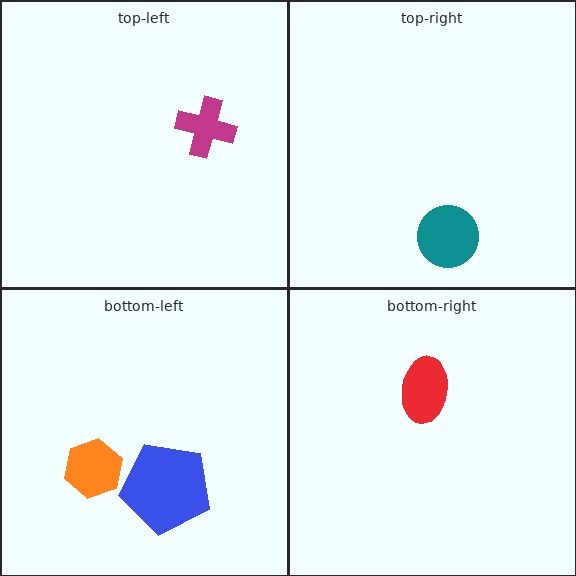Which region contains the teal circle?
The top-right region.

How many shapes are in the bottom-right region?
1.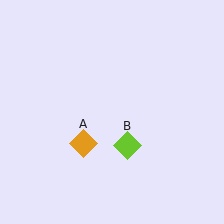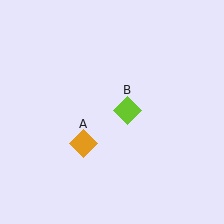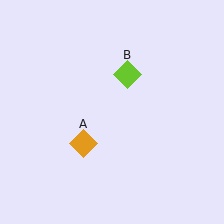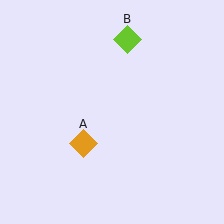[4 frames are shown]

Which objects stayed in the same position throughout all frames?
Orange diamond (object A) remained stationary.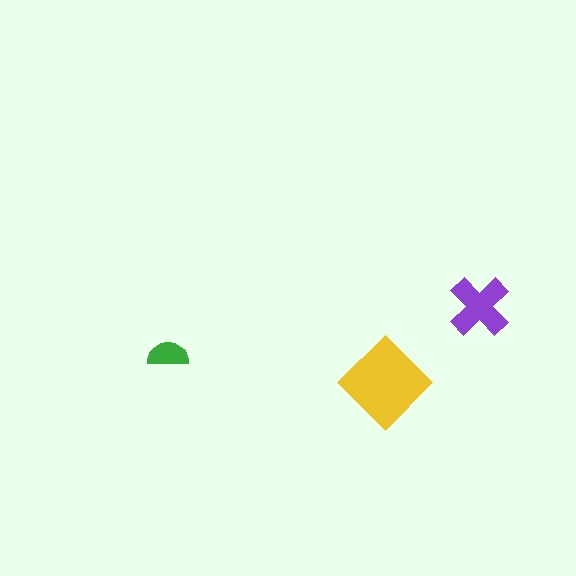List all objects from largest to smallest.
The yellow diamond, the purple cross, the green semicircle.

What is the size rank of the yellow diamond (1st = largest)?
1st.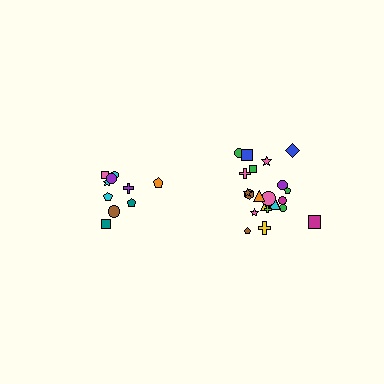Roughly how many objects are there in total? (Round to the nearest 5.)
Roughly 35 objects in total.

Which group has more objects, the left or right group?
The right group.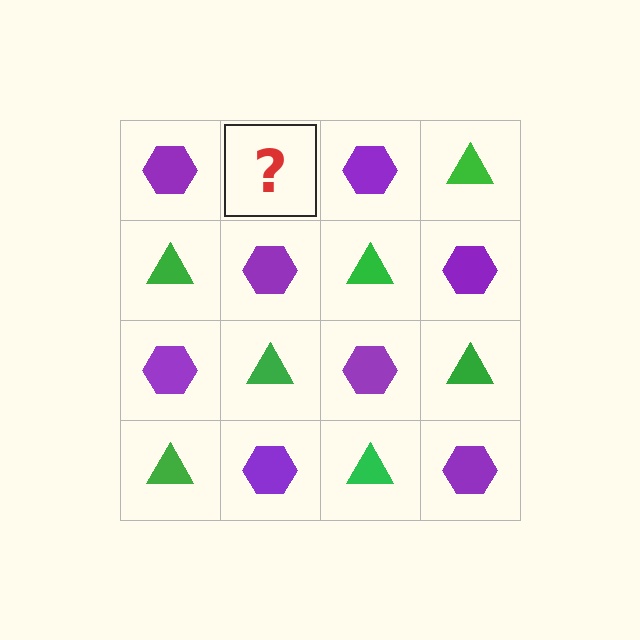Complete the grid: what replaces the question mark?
The question mark should be replaced with a green triangle.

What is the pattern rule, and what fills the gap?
The rule is that it alternates purple hexagon and green triangle in a checkerboard pattern. The gap should be filled with a green triangle.